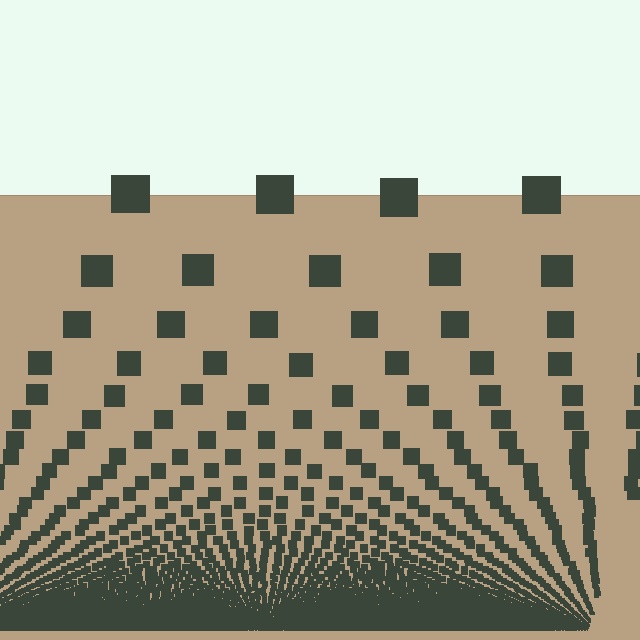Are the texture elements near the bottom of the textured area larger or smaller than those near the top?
Smaller. The gradient is inverted — elements near the bottom are smaller and denser.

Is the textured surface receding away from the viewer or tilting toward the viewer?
The surface appears to tilt toward the viewer. Texture elements get larger and sparser toward the top.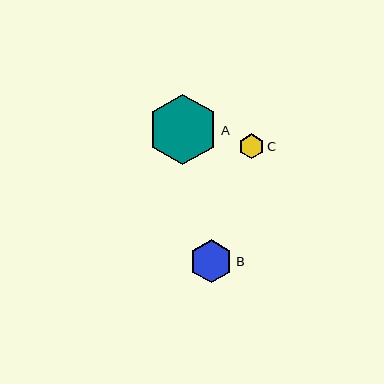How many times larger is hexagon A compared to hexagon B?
Hexagon A is approximately 1.6 times the size of hexagon B.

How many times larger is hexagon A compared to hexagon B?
Hexagon A is approximately 1.6 times the size of hexagon B.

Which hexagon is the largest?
Hexagon A is the largest with a size of approximately 71 pixels.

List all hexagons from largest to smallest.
From largest to smallest: A, B, C.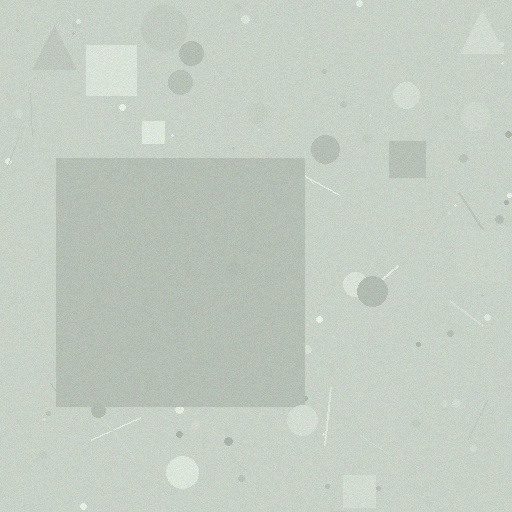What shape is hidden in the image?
A square is hidden in the image.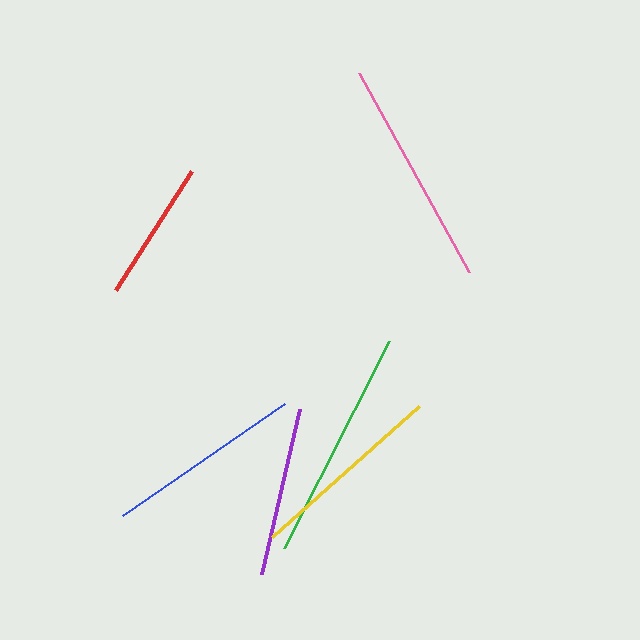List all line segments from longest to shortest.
From longest to shortest: green, pink, yellow, blue, purple, red.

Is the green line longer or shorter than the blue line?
The green line is longer than the blue line.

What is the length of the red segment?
The red segment is approximately 141 pixels long.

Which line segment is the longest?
The green line is the longest at approximately 232 pixels.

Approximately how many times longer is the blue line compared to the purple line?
The blue line is approximately 1.2 times the length of the purple line.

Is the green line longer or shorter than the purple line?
The green line is longer than the purple line.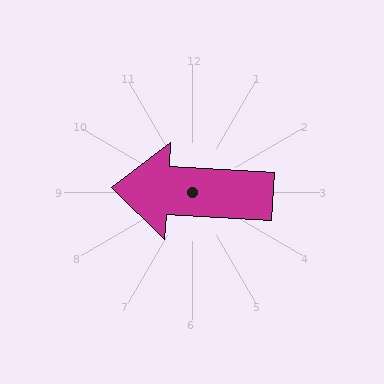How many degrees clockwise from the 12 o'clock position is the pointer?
Approximately 273 degrees.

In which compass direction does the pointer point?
West.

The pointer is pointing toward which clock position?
Roughly 9 o'clock.